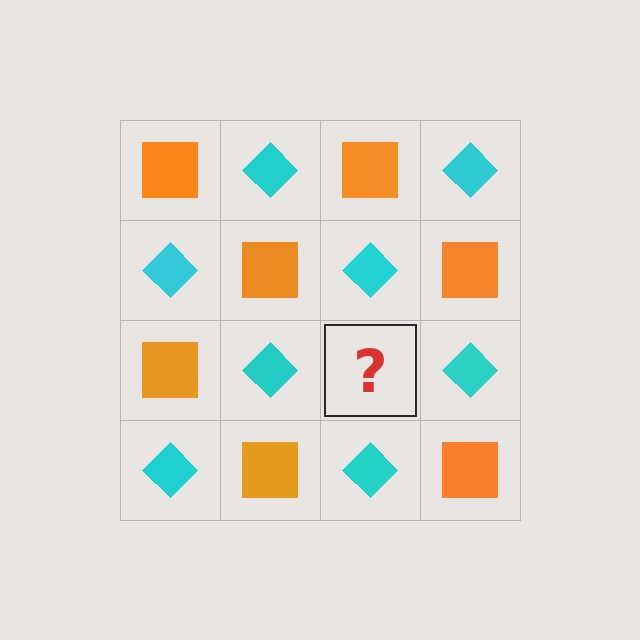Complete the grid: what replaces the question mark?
The question mark should be replaced with an orange square.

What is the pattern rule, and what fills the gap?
The rule is that it alternates orange square and cyan diamond in a checkerboard pattern. The gap should be filled with an orange square.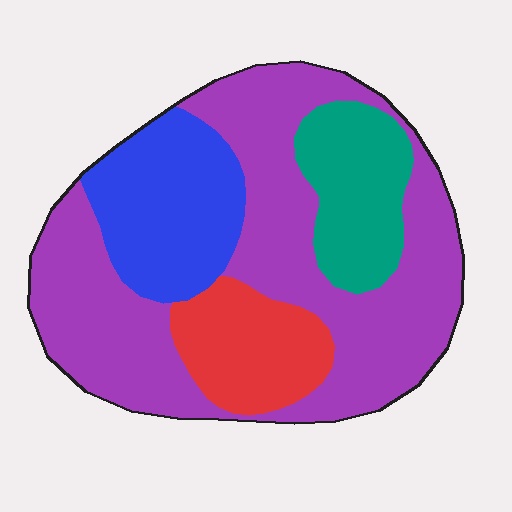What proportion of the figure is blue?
Blue takes up about one fifth (1/5) of the figure.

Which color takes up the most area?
Purple, at roughly 55%.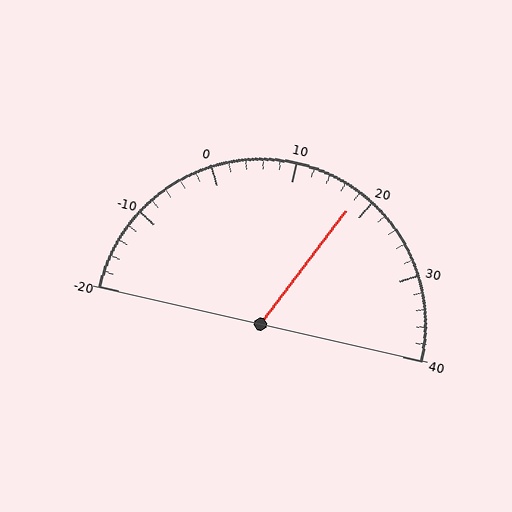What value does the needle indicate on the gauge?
The needle indicates approximately 18.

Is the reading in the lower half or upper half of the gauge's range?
The reading is in the upper half of the range (-20 to 40).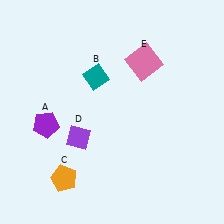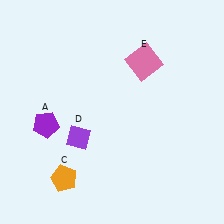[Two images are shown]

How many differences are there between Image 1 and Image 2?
There is 1 difference between the two images.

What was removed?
The teal diamond (B) was removed in Image 2.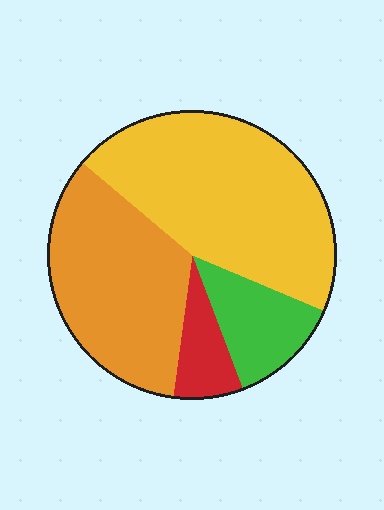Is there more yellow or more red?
Yellow.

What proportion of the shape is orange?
Orange covers about 35% of the shape.